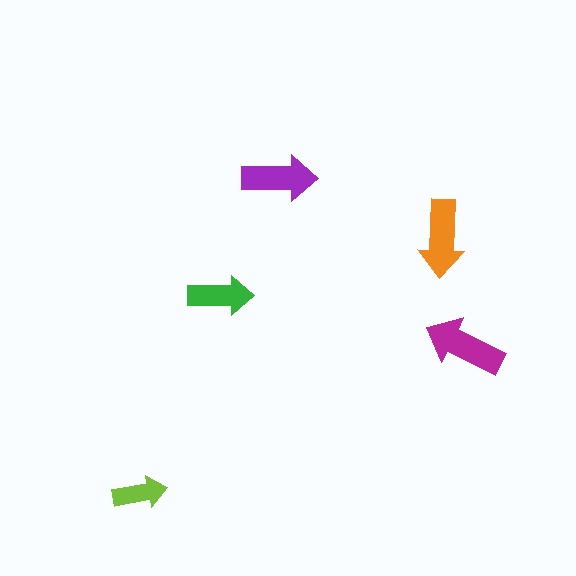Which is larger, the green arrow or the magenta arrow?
The magenta one.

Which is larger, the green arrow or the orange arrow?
The orange one.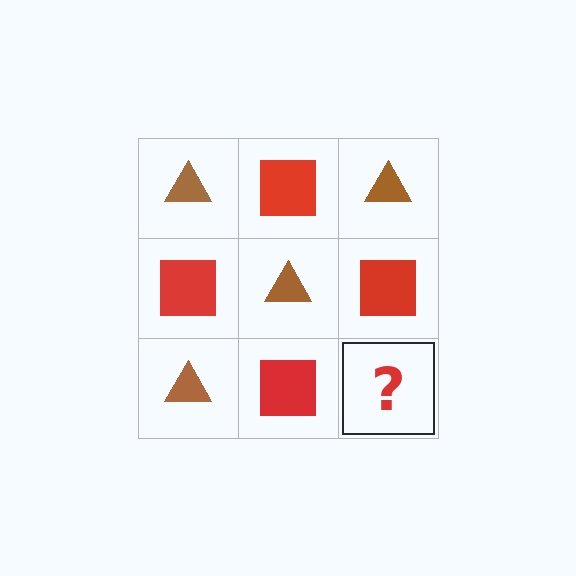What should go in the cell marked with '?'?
The missing cell should contain a brown triangle.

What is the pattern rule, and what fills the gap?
The rule is that it alternates brown triangle and red square in a checkerboard pattern. The gap should be filled with a brown triangle.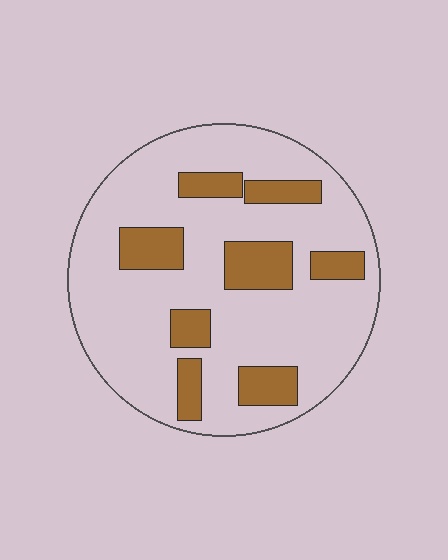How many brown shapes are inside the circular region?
8.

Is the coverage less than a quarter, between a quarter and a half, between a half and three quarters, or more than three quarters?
Less than a quarter.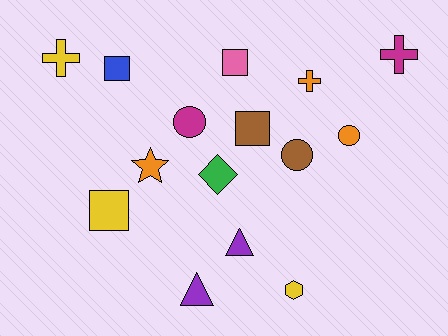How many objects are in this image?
There are 15 objects.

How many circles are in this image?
There are 3 circles.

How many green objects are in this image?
There is 1 green object.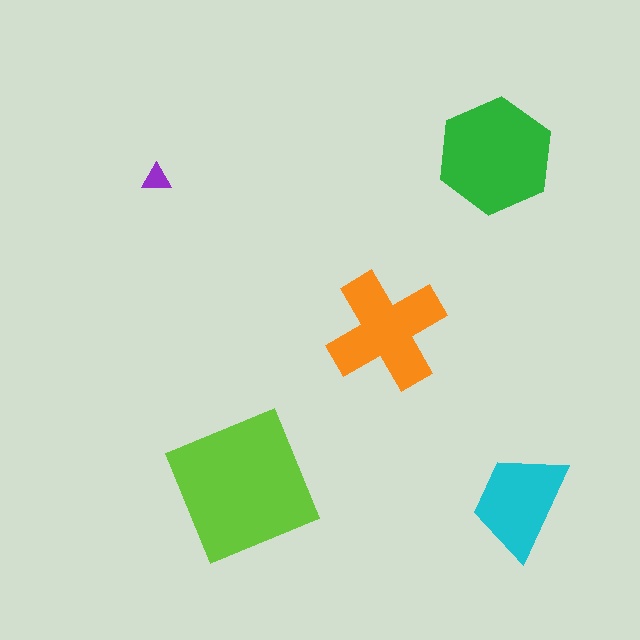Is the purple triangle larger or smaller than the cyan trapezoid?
Smaller.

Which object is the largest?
The lime square.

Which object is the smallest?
The purple triangle.